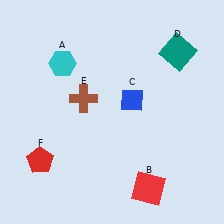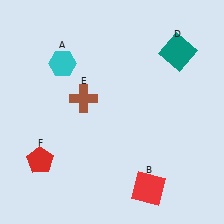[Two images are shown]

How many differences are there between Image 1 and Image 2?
There is 1 difference between the two images.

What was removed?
The blue diamond (C) was removed in Image 2.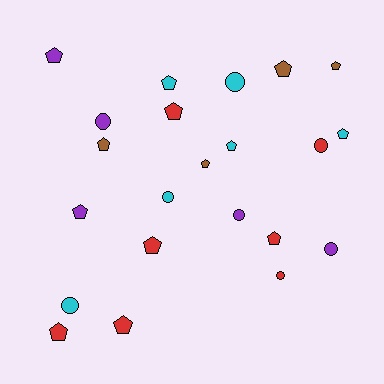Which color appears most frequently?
Red, with 7 objects.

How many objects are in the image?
There are 22 objects.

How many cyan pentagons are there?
There are 3 cyan pentagons.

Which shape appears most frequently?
Pentagon, with 14 objects.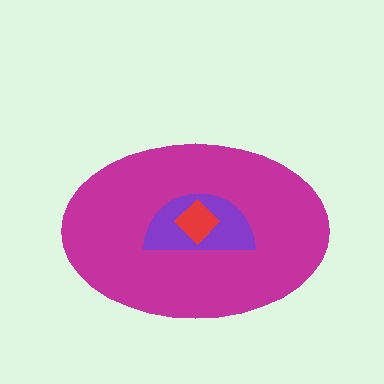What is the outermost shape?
The magenta ellipse.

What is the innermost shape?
The red diamond.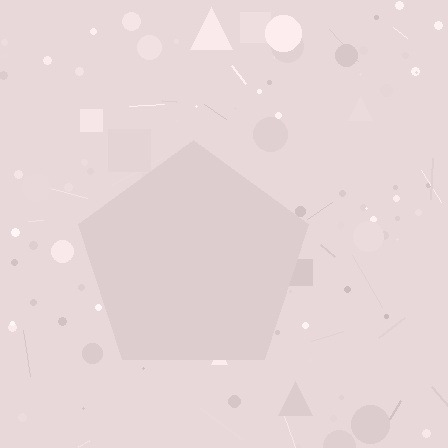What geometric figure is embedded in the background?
A pentagon is embedded in the background.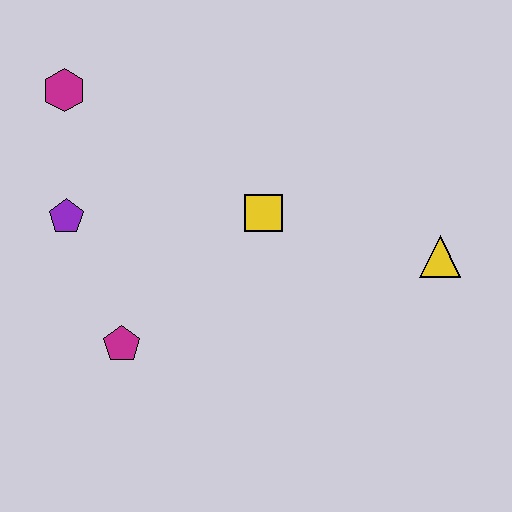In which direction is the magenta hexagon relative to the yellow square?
The magenta hexagon is to the left of the yellow square.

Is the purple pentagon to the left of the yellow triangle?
Yes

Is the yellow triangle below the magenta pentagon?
No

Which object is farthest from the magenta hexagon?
The yellow triangle is farthest from the magenta hexagon.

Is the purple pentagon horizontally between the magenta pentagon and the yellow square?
No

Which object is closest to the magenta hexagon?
The purple pentagon is closest to the magenta hexagon.